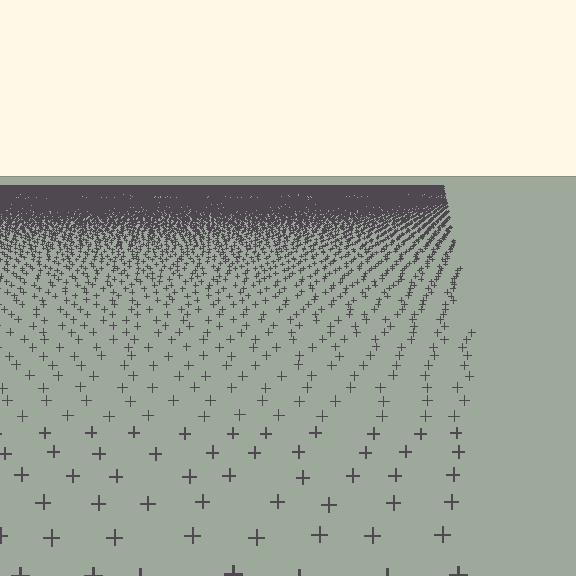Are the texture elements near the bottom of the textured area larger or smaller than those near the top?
Larger. Near the bottom, elements are closer to the viewer and appear at a bigger on-screen size.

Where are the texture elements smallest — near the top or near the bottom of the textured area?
Near the top.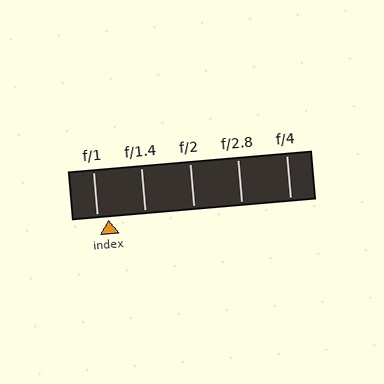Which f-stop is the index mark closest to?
The index mark is closest to f/1.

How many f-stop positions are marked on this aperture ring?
There are 5 f-stop positions marked.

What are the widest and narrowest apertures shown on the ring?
The widest aperture shown is f/1 and the narrowest is f/4.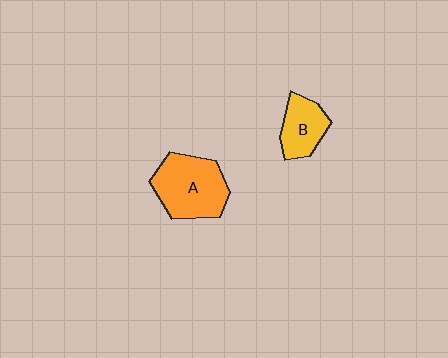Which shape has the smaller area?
Shape B (yellow).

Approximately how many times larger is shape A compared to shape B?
Approximately 1.7 times.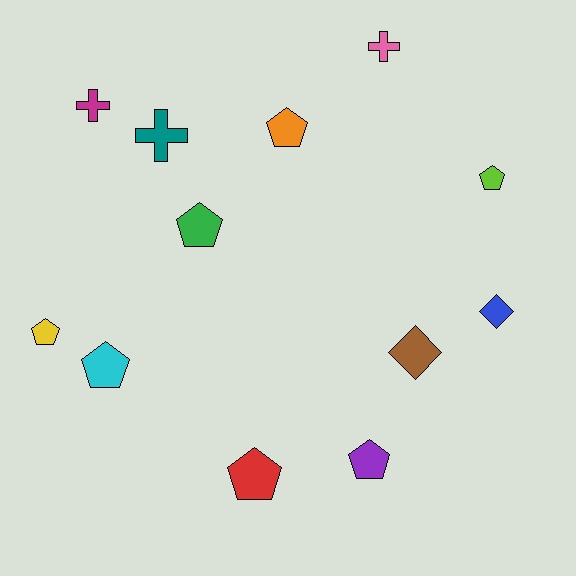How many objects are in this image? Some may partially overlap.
There are 12 objects.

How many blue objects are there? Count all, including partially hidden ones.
There is 1 blue object.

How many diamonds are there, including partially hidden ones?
There are 2 diamonds.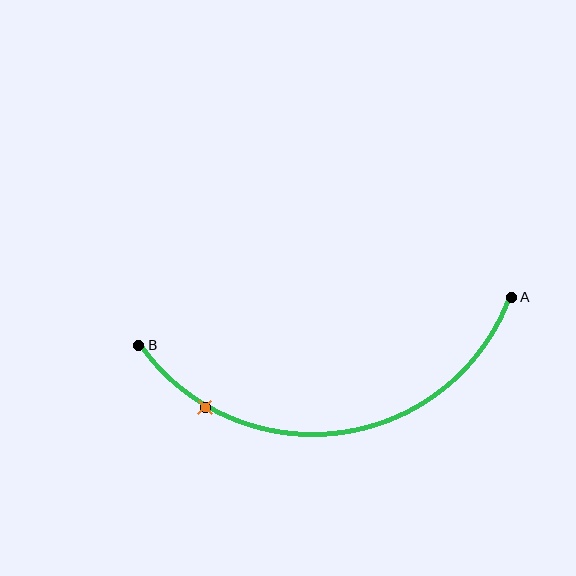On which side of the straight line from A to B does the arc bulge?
The arc bulges below the straight line connecting A and B.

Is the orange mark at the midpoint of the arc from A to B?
No. The orange mark lies on the arc but is closer to endpoint B. The arc midpoint would be at the point on the curve equidistant along the arc from both A and B.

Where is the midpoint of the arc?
The arc midpoint is the point on the curve farthest from the straight line joining A and B. It sits below that line.